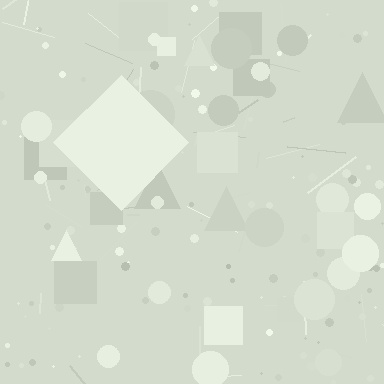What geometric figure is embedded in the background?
A diamond is embedded in the background.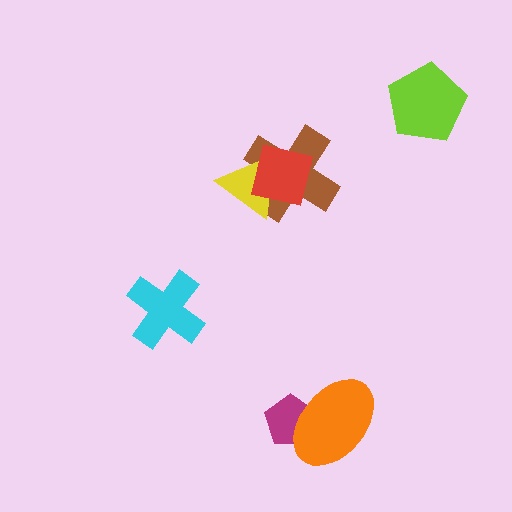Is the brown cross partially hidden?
Yes, it is partially covered by another shape.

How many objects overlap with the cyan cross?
0 objects overlap with the cyan cross.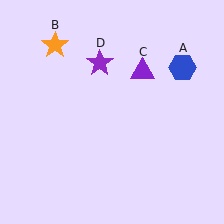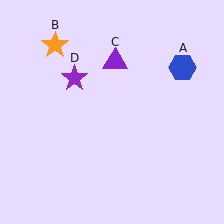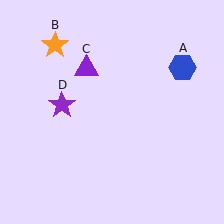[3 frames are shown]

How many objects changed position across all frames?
2 objects changed position: purple triangle (object C), purple star (object D).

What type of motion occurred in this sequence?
The purple triangle (object C), purple star (object D) rotated counterclockwise around the center of the scene.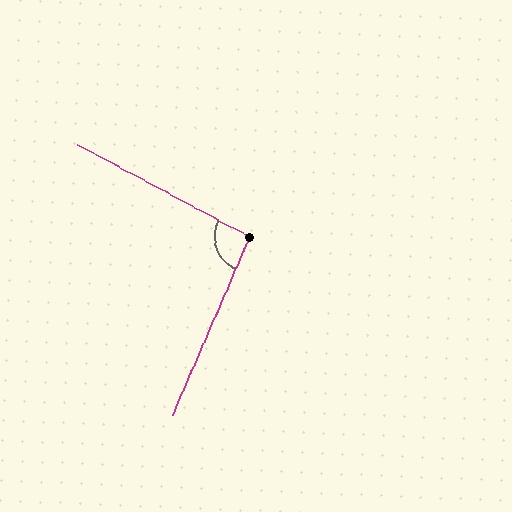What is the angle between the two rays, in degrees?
Approximately 95 degrees.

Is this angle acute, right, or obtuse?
It is approximately a right angle.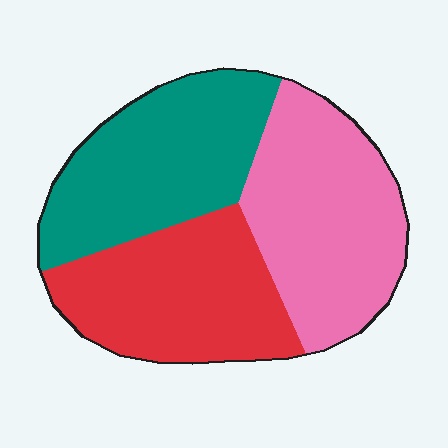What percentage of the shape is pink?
Pink covers 35% of the shape.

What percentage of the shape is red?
Red takes up about one third (1/3) of the shape.